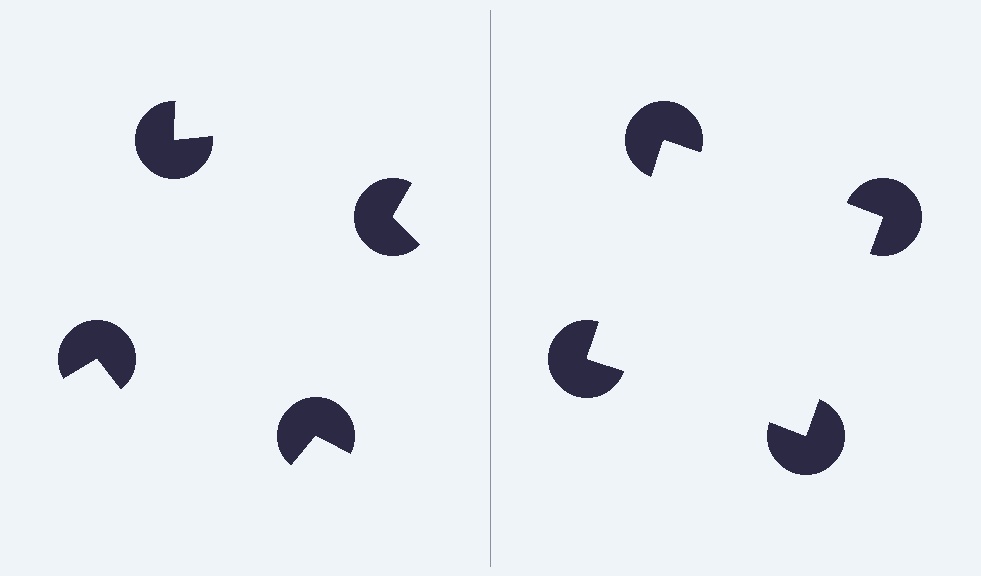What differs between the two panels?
The pac-man discs are positioned identically on both sides; only the wedge orientations differ. On the right they align to a square; on the left they are misaligned.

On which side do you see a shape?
An illusory square appears on the right side. On the left side the wedge cuts are rotated, so no coherent shape forms.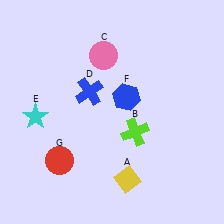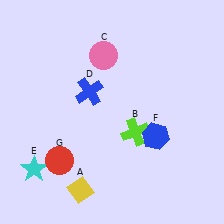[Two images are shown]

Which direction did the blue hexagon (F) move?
The blue hexagon (F) moved down.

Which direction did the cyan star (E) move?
The cyan star (E) moved down.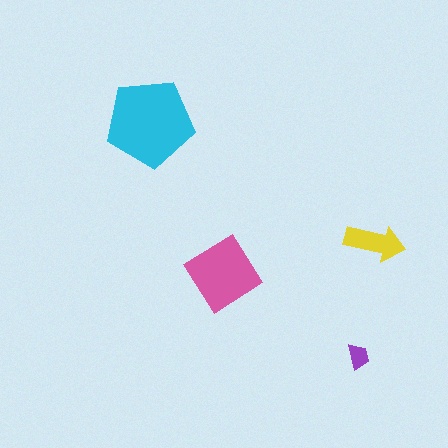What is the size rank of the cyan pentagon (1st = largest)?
1st.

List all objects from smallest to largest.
The purple trapezoid, the yellow arrow, the pink diamond, the cyan pentagon.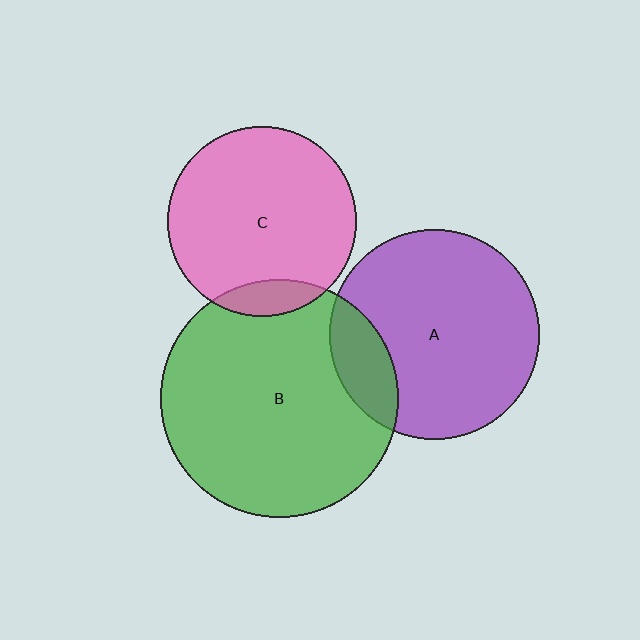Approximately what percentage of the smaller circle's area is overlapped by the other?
Approximately 10%.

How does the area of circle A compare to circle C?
Approximately 1.2 times.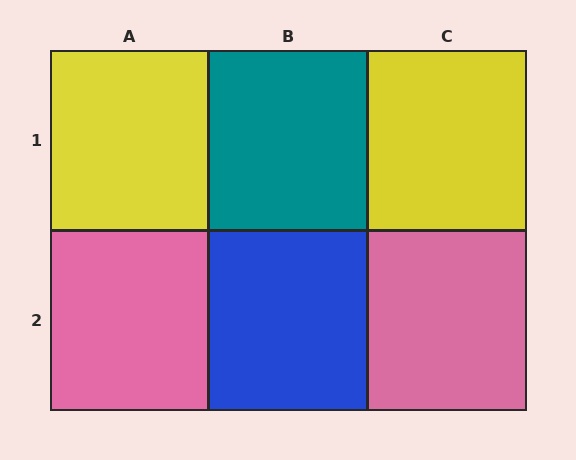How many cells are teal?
1 cell is teal.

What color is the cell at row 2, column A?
Pink.